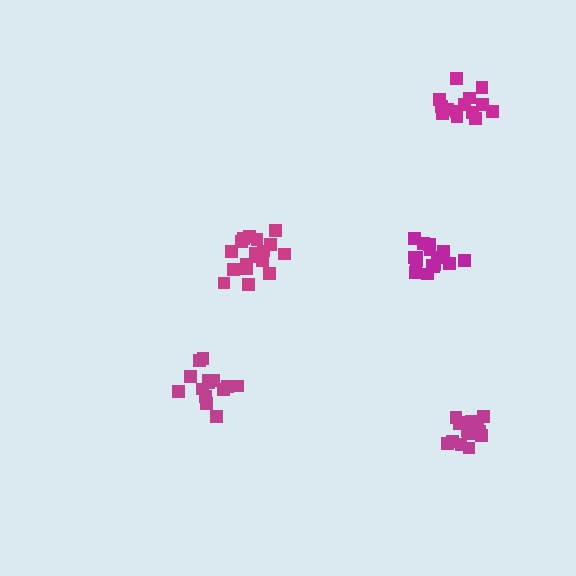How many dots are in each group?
Group 1: 18 dots, Group 2: 16 dots, Group 3: 14 dots, Group 4: 16 dots, Group 5: 14 dots (78 total).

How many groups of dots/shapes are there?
There are 5 groups.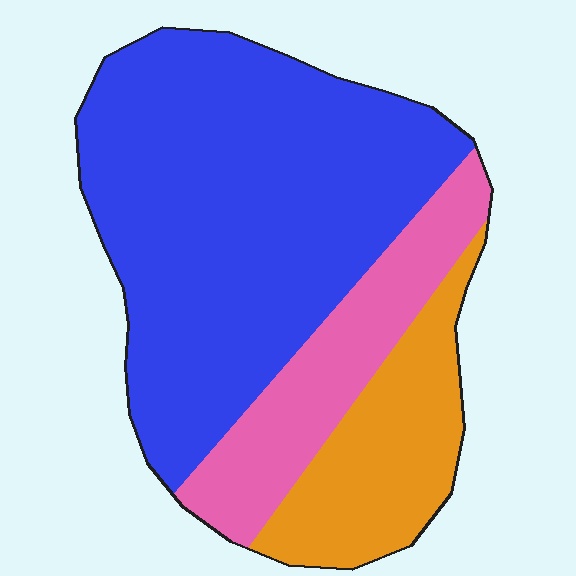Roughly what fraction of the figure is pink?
Pink covers roughly 20% of the figure.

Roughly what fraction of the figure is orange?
Orange takes up between a sixth and a third of the figure.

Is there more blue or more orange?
Blue.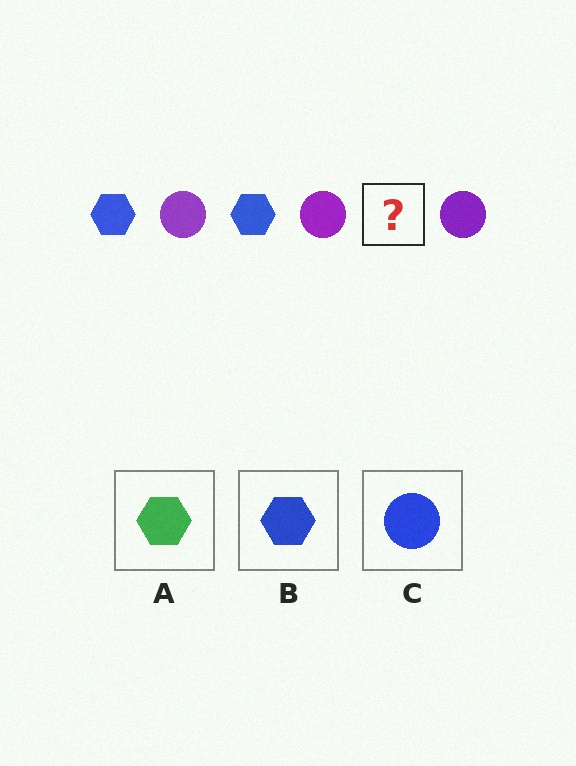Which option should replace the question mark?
Option B.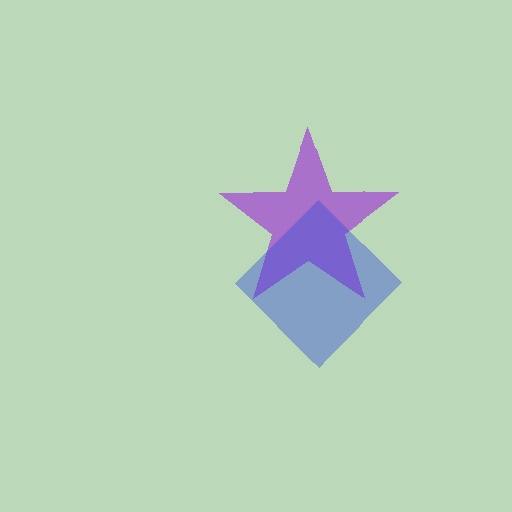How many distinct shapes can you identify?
There are 2 distinct shapes: a purple star, a blue diamond.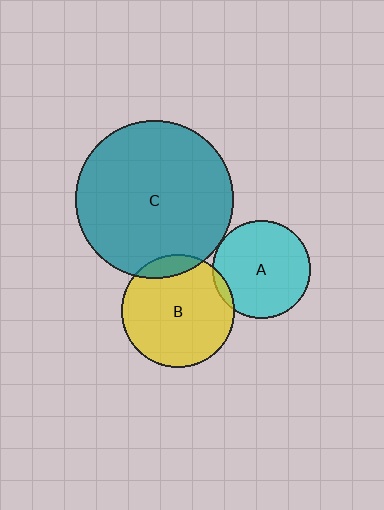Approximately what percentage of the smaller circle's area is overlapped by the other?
Approximately 5%.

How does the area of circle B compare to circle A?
Approximately 1.3 times.